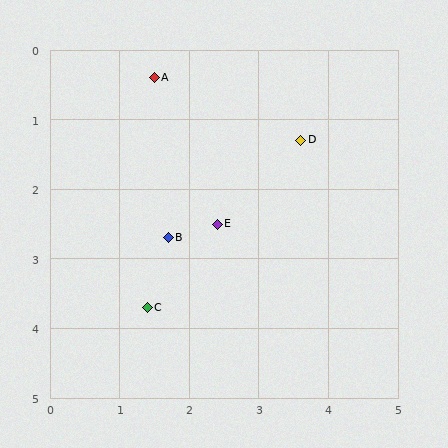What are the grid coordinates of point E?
Point E is at approximately (2.4, 2.5).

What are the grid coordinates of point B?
Point B is at approximately (1.7, 2.7).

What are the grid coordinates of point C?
Point C is at approximately (1.4, 3.7).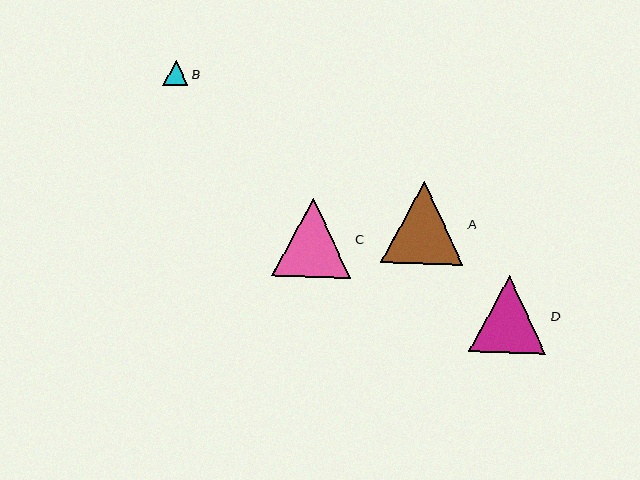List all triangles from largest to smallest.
From largest to smallest: A, C, D, B.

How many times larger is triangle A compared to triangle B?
Triangle A is approximately 3.3 times the size of triangle B.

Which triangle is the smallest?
Triangle B is the smallest with a size of approximately 25 pixels.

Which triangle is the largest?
Triangle A is the largest with a size of approximately 82 pixels.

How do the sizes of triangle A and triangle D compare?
Triangle A and triangle D are approximately the same size.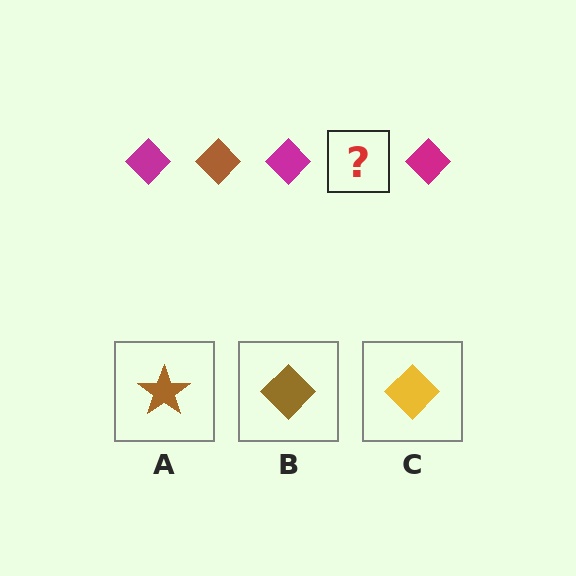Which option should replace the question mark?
Option B.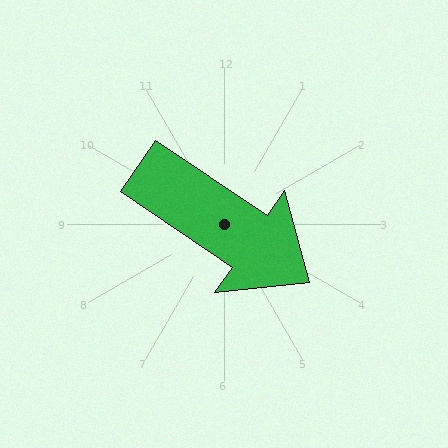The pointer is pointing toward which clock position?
Roughly 4 o'clock.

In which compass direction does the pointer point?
Southeast.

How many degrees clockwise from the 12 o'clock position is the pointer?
Approximately 124 degrees.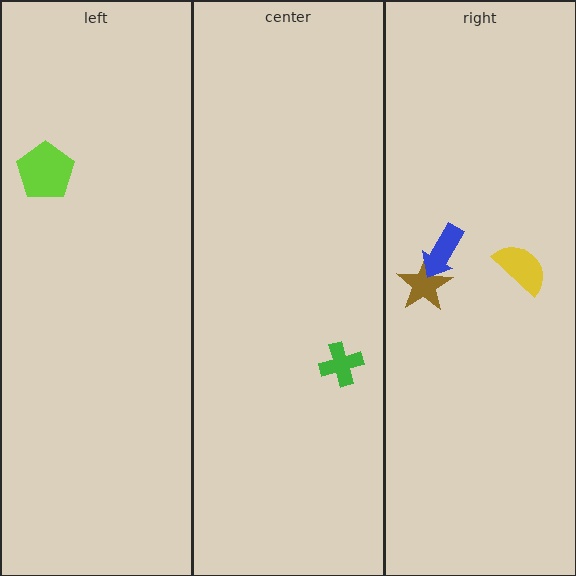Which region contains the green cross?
The center region.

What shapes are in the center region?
The green cross.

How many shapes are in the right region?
3.